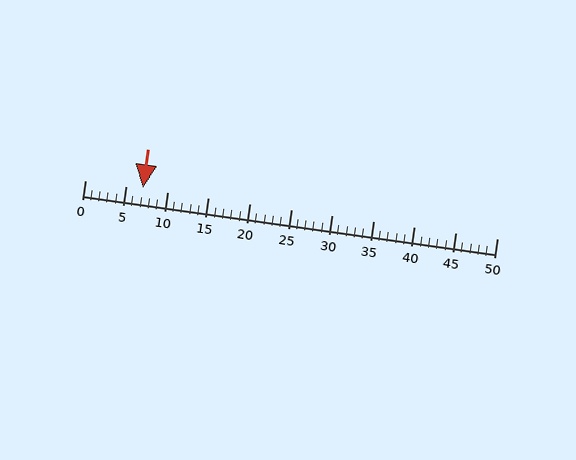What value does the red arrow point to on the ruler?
The red arrow points to approximately 7.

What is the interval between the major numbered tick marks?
The major tick marks are spaced 5 units apart.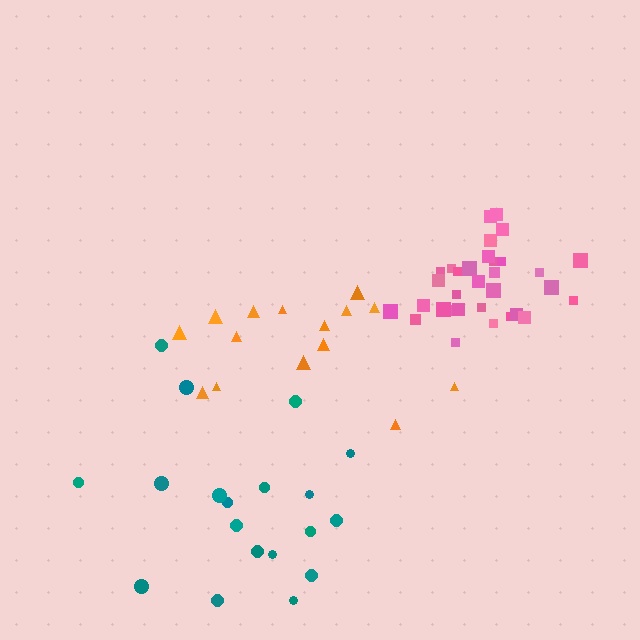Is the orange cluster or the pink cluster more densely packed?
Pink.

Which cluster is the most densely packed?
Pink.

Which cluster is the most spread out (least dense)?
Orange.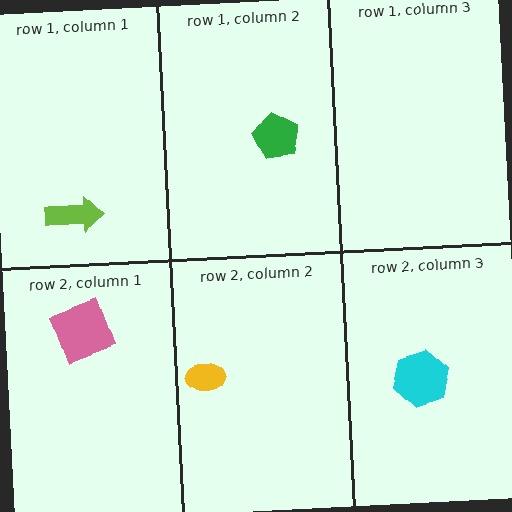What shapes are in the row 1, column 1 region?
The lime arrow.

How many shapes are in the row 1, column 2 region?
1.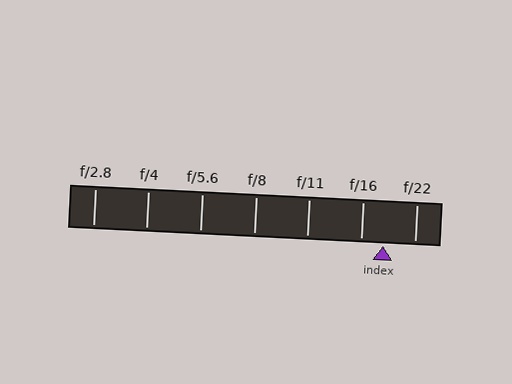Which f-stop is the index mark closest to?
The index mark is closest to f/16.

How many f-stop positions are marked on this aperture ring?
There are 7 f-stop positions marked.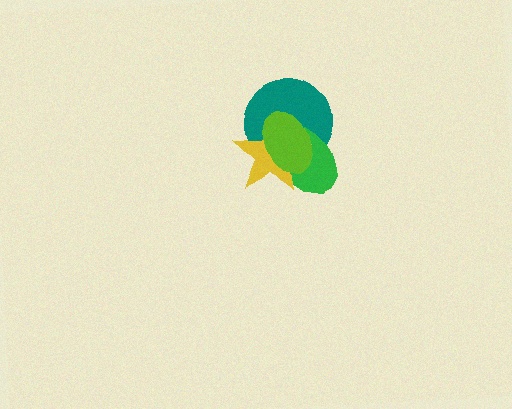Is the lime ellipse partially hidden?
No, no other shape covers it.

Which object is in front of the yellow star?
The lime ellipse is in front of the yellow star.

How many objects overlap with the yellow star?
3 objects overlap with the yellow star.